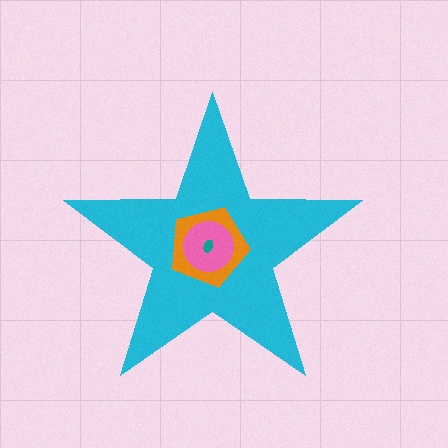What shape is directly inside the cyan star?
The orange pentagon.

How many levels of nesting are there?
4.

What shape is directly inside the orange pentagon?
The pink circle.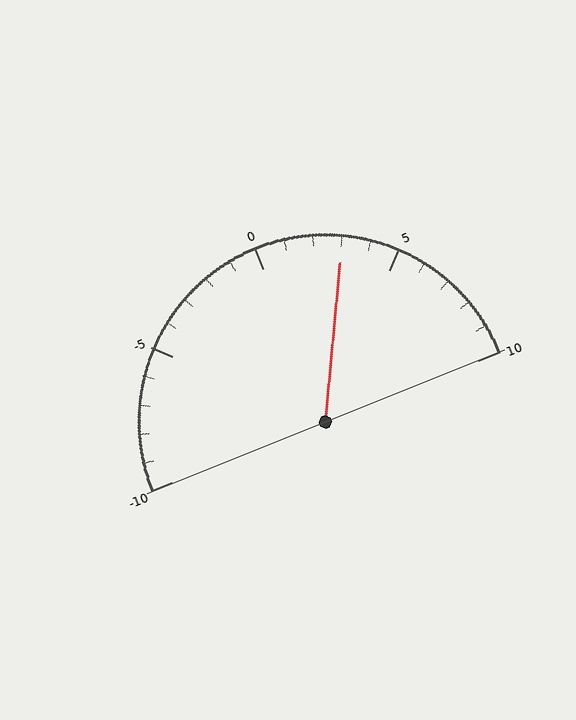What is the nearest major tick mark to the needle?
The nearest major tick mark is 5.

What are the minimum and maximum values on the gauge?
The gauge ranges from -10 to 10.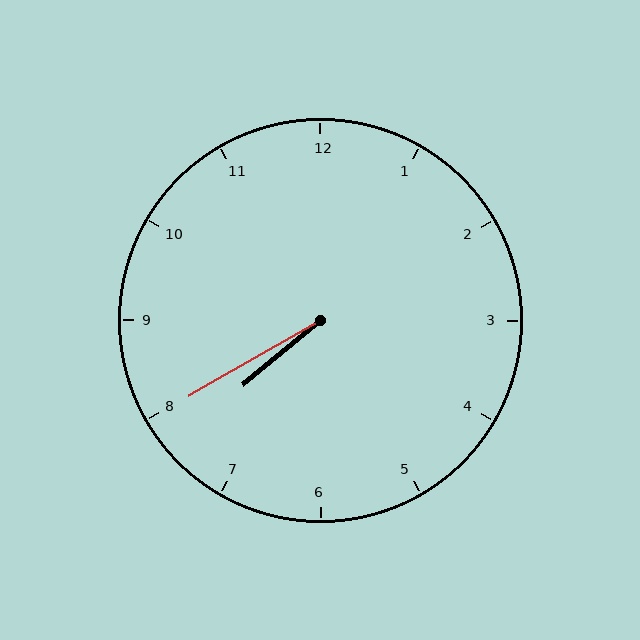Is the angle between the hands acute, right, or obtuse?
It is acute.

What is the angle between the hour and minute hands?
Approximately 10 degrees.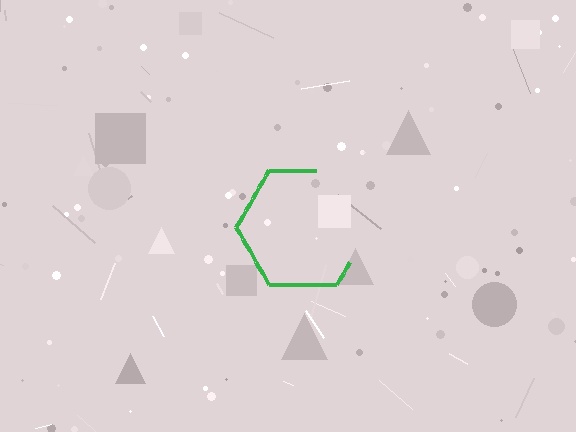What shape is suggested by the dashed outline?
The dashed outline suggests a hexagon.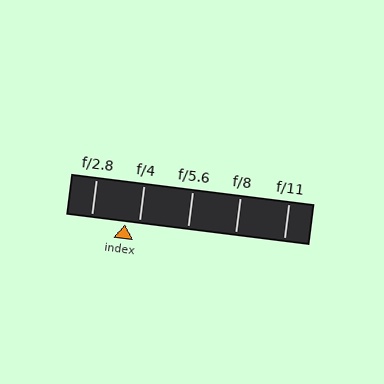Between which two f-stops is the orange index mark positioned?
The index mark is between f/2.8 and f/4.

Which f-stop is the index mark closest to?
The index mark is closest to f/4.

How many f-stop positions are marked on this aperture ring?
There are 5 f-stop positions marked.